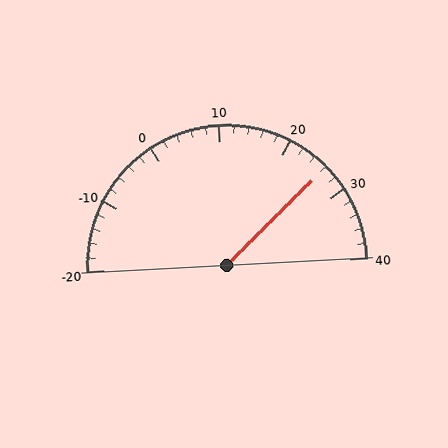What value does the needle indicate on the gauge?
The needle indicates approximately 26.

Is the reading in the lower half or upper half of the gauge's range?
The reading is in the upper half of the range (-20 to 40).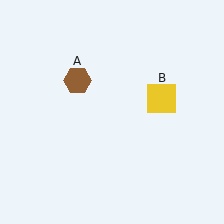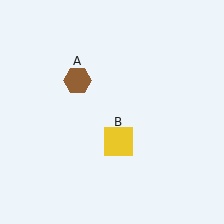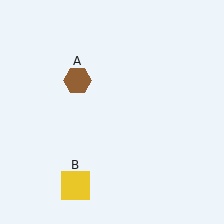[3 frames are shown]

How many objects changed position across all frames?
1 object changed position: yellow square (object B).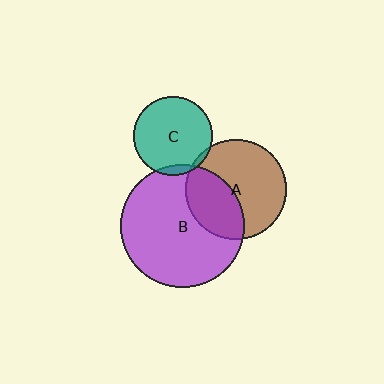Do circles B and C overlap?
Yes.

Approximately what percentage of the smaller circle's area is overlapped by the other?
Approximately 5%.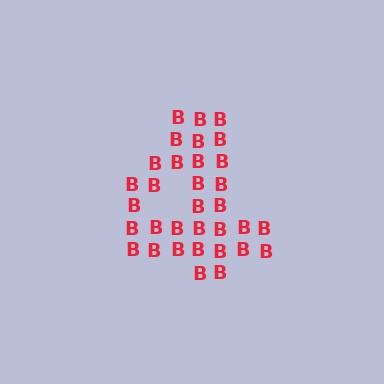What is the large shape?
The large shape is the digit 4.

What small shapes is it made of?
It is made of small letter B's.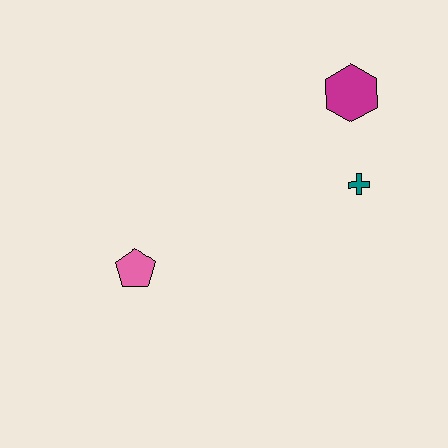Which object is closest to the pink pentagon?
The teal cross is closest to the pink pentagon.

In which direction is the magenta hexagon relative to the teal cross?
The magenta hexagon is above the teal cross.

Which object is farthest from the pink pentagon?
The magenta hexagon is farthest from the pink pentagon.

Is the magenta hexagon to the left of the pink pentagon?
No